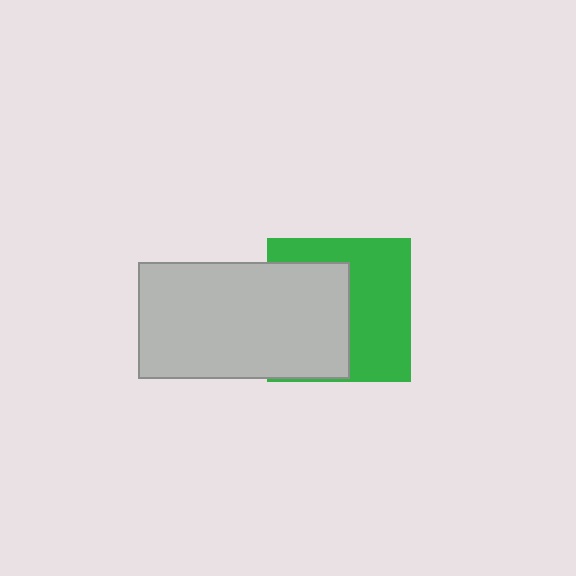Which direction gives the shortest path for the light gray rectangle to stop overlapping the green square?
Moving left gives the shortest separation.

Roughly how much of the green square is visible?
About half of it is visible (roughly 53%).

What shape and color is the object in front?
The object in front is a light gray rectangle.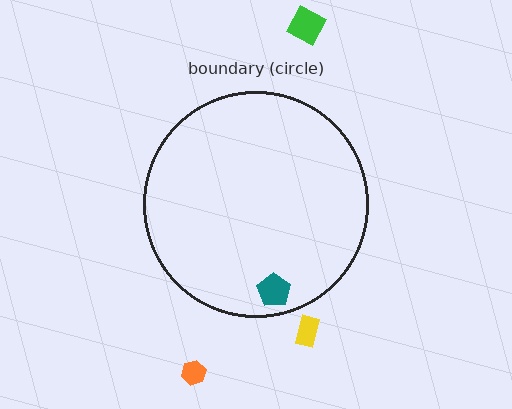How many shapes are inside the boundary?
1 inside, 3 outside.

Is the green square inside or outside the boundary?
Outside.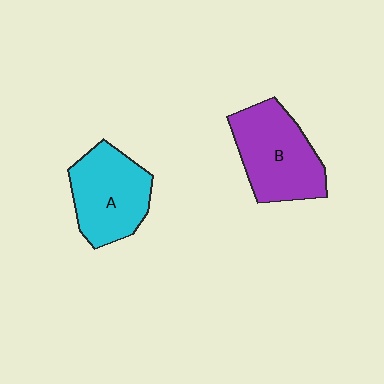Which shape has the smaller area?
Shape A (cyan).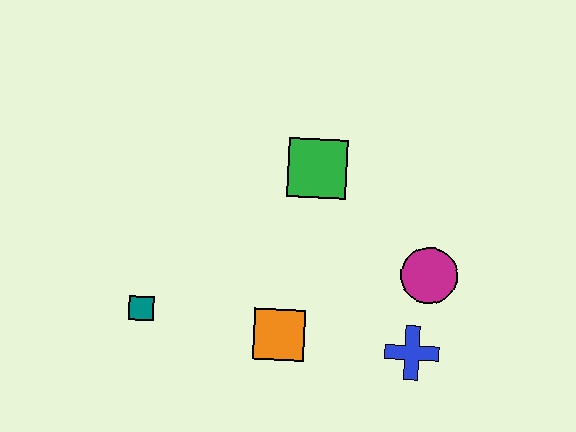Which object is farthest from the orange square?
The green square is farthest from the orange square.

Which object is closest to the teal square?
The orange square is closest to the teal square.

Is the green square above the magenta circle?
Yes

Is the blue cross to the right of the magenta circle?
No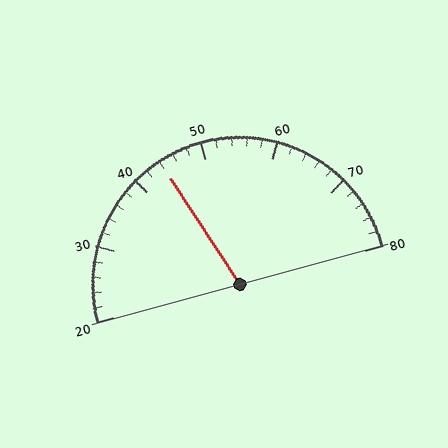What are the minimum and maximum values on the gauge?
The gauge ranges from 20 to 80.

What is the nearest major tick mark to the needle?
The nearest major tick mark is 40.